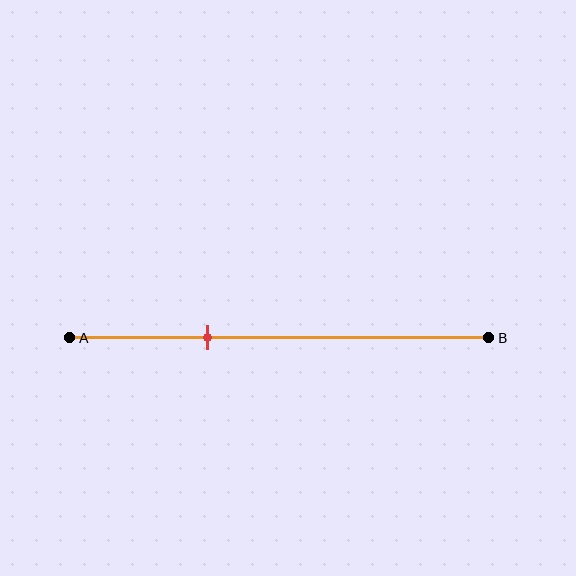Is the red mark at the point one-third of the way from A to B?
Yes, the mark is approximately at the one-third point.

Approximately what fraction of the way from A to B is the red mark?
The red mark is approximately 35% of the way from A to B.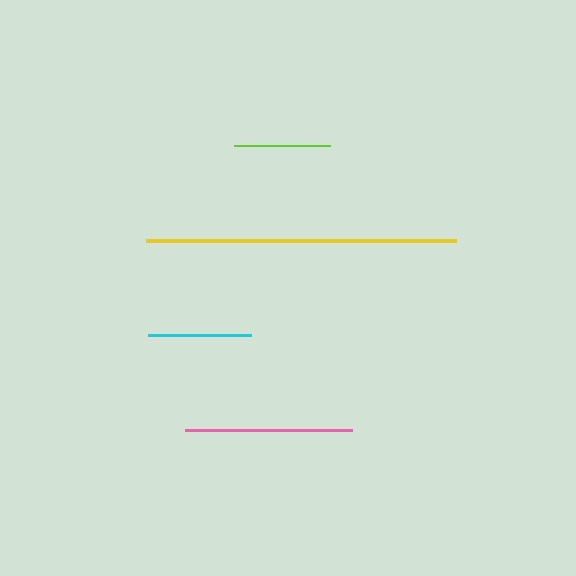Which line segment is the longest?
The yellow line is the longest at approximately 311 pixels.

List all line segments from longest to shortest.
From longest to shortest: yellow, pink, cyan, lime.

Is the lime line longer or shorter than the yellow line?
The yellow line is longer than the lime line.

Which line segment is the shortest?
The lime line is the shortest at approximately 96 pixels.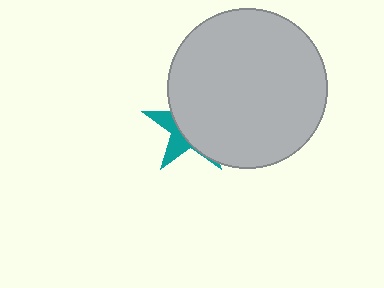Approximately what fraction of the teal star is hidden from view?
Roughly 68% of the teal star is hidden behind the light gray circle.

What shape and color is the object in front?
The object in front is a light gray circle.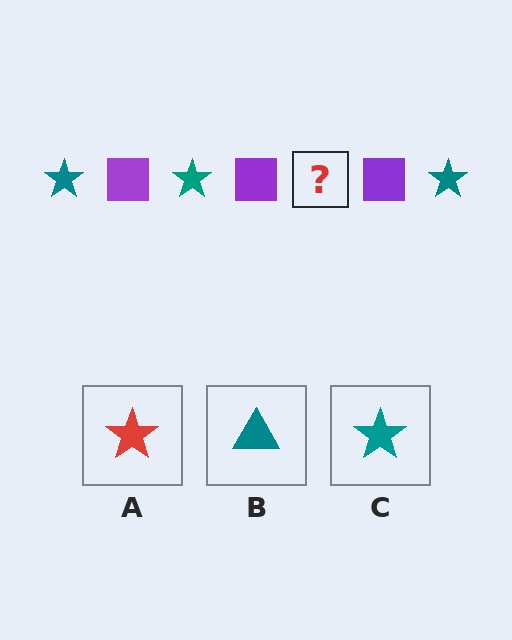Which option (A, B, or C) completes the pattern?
C.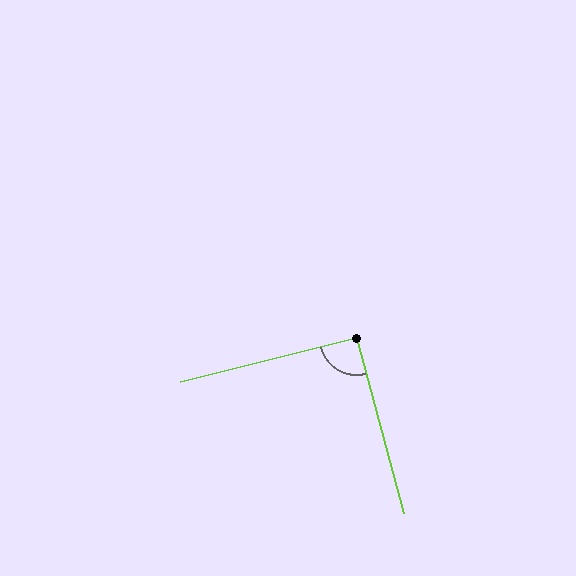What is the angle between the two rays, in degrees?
Approximately 91 degrees.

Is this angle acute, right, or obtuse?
It is approximately a right angle.